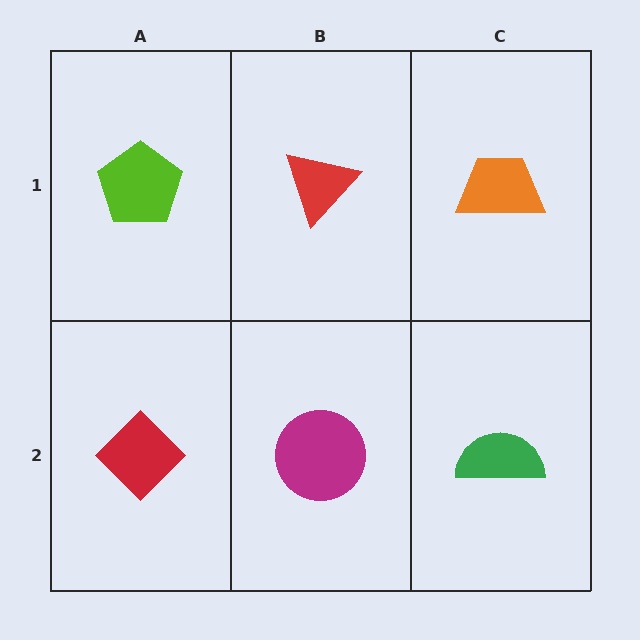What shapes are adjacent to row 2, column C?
An orange trapezoid (row 1, column C), a magenta circle (row 2, column B).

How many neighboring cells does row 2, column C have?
2.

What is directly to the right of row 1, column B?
An orange trapezoid.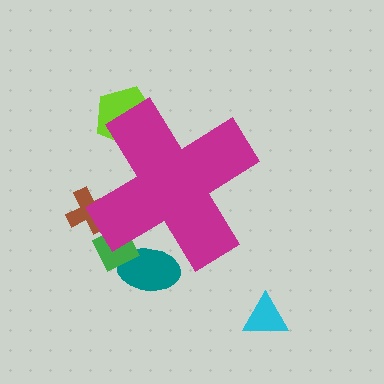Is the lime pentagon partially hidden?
Yes, the lime pentagon is partially hidden behind the magenta cross.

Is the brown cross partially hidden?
Yes, the brown cross is partially hidden behind the magenta cross.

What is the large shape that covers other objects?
A magenta cross.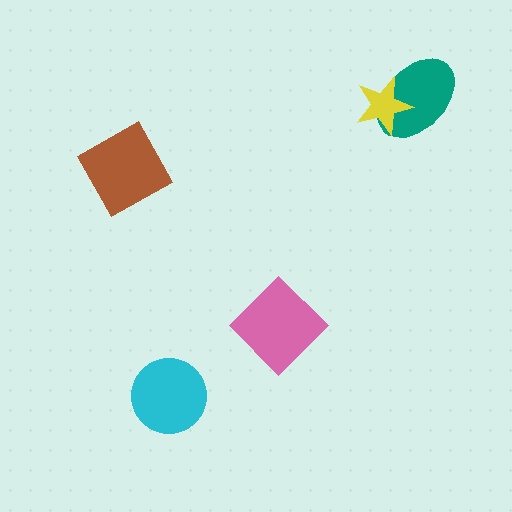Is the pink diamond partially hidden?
No, no other shape covers it.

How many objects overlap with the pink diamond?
0 objects overlap with the pink diamond.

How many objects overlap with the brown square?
0 objects overlap with the brown square.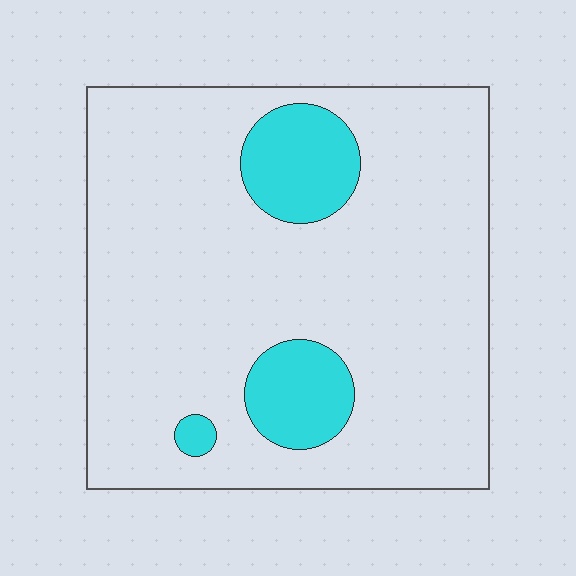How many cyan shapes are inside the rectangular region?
3.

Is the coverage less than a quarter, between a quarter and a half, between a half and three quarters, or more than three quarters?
Less than a quarter.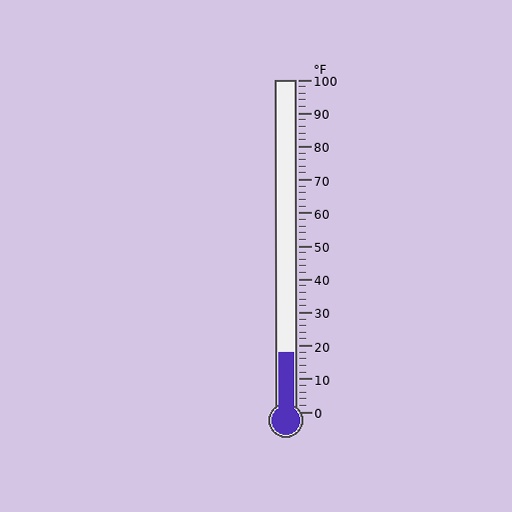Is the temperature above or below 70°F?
The temperature is below 70°F.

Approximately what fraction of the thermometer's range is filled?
The thermometer is filled to approximately 20% of its range.